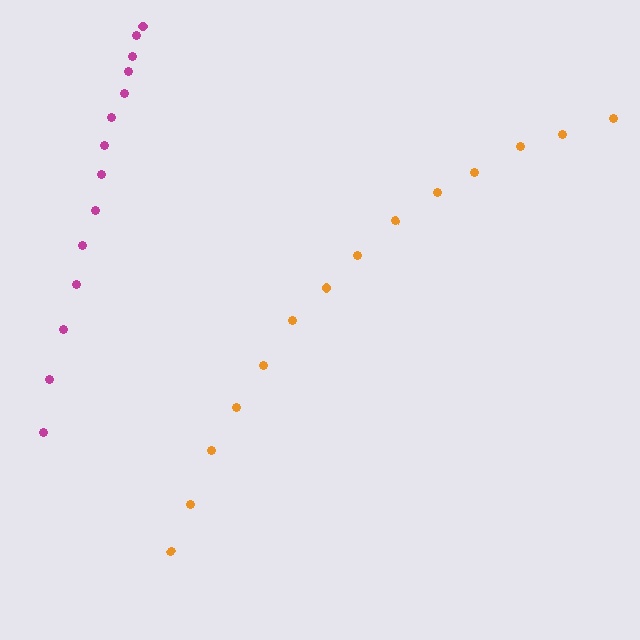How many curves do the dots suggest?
There are 2 distinct paths.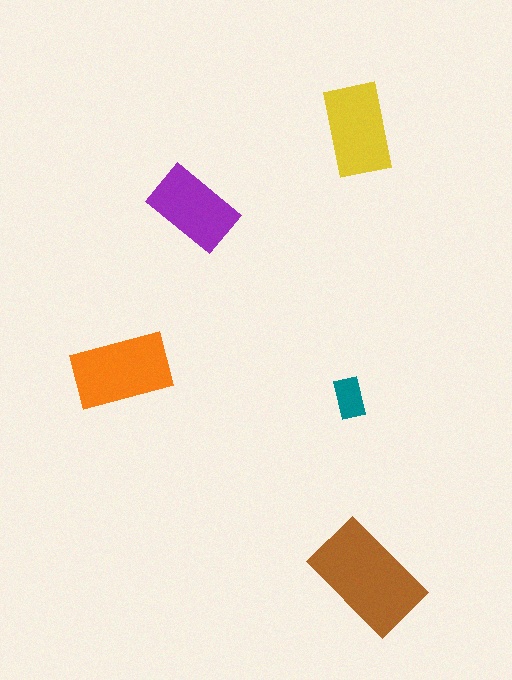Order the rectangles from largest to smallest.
the brown one, the orange one, the yellow one, the purple one, the teal one.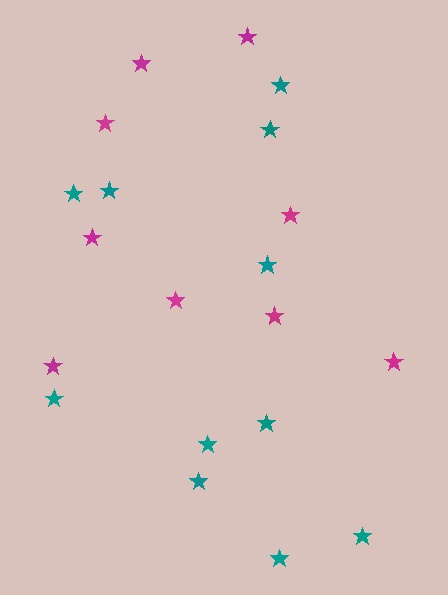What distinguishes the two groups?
There are 2 groups: one group of magenta stars (9) and one group of teal stars (11).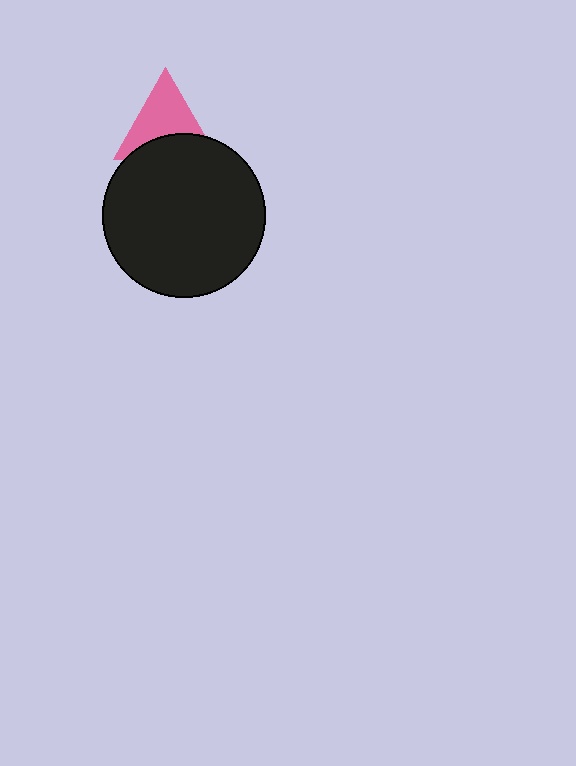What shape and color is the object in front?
The object in front is a black circle.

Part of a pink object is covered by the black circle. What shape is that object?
It is a triangle.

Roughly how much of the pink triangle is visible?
About half of it is visible (roughly 63%).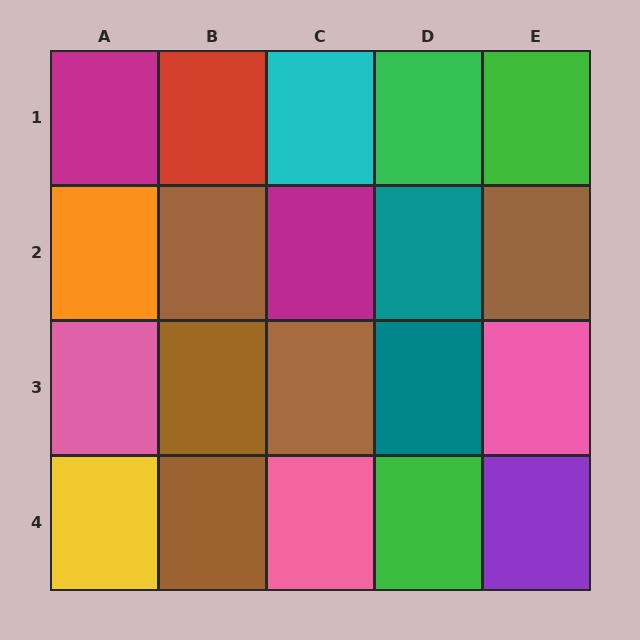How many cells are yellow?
1 cell is yellow.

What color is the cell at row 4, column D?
Green.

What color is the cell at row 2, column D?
Teal.